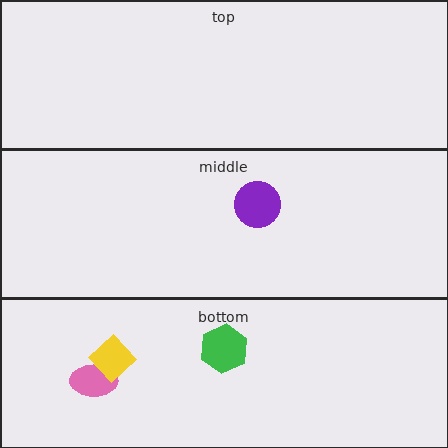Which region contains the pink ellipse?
The bottom region.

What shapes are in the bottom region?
The pink ellipse, the yellow diamond, the green hexagon.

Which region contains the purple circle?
The middle region.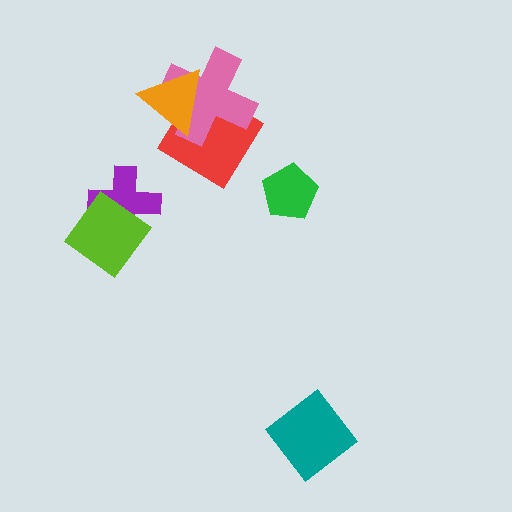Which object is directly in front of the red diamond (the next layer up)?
The pink cross is directly in front of the red diamond.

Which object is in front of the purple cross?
The lime diamond is in front of the purple cross.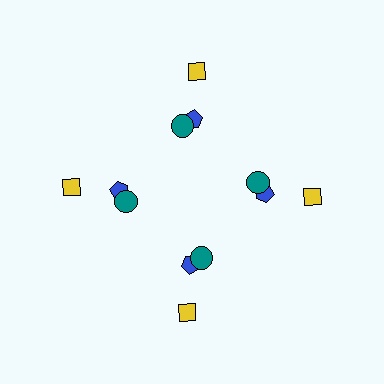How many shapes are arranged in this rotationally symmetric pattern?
There are 12 shapes, arranged in 4 groups of 3.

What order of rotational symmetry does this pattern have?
This pattern has 4-fold rotational symmetry.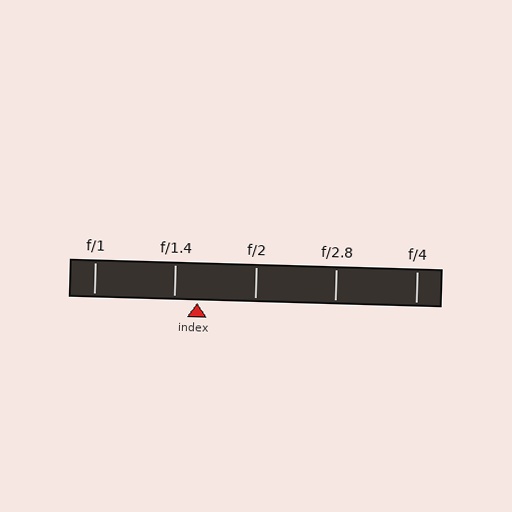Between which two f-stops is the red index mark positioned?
The index mark is between f/1.4 and f/2.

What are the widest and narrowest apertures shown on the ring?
The widest aperture shown is f/1 and the narrowest is f/4.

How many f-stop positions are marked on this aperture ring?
There are 5 f-stop positions marked.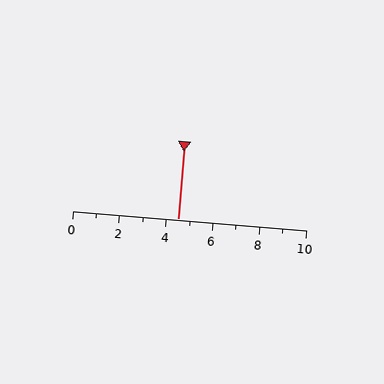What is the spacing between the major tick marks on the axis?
The major ticks are spaced 2 apart.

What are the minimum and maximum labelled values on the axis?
The axis runs from 0 to 10.